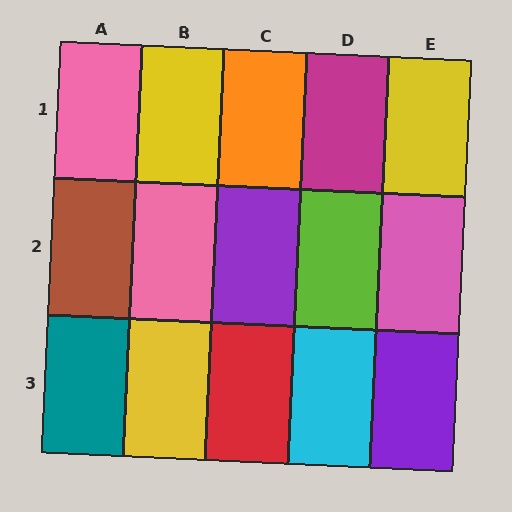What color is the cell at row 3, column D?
Cyan.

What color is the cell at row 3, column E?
Purple.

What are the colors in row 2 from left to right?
Brown, pink, purple, lime, pink.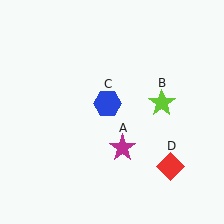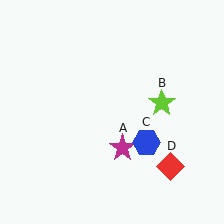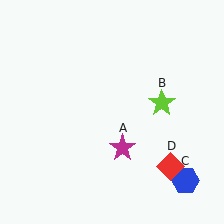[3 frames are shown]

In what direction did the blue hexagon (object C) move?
The blue hexagon (object C) moved down and to the right.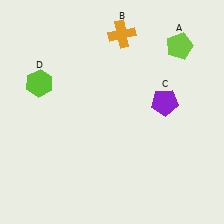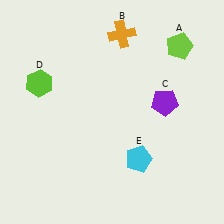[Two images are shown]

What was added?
A cyan pentagon (E) was added in Image 2.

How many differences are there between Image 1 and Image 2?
There is 1 difference between the two images.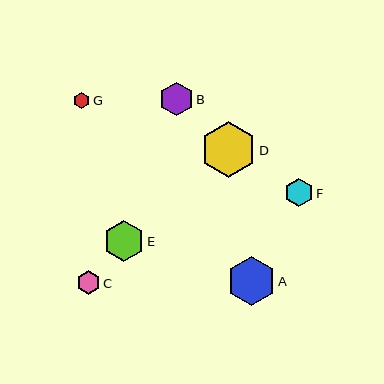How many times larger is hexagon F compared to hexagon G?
Hexagon F is approximately 1.8 times the size of hexagon G.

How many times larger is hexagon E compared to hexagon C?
Hexagon E is approximately 1.7 times the size of hexagon C.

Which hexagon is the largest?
Hexagon D is the largest with a size of approximately 56 pixels.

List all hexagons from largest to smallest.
From largest to smallest: D, A, E, B, F, C, G.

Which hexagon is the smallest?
Hexagon G is the smallest with a size of approximately 16 pixels.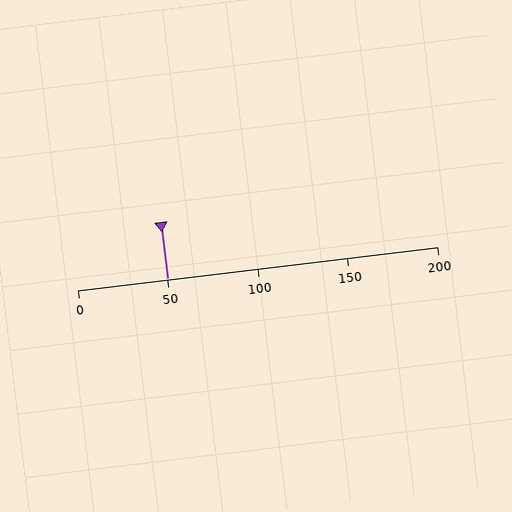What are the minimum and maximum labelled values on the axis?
The axis runs from 0 to 200.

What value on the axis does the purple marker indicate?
The marker indicates approximately 50.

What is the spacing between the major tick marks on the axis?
The major ticks are spaced 50 apart.